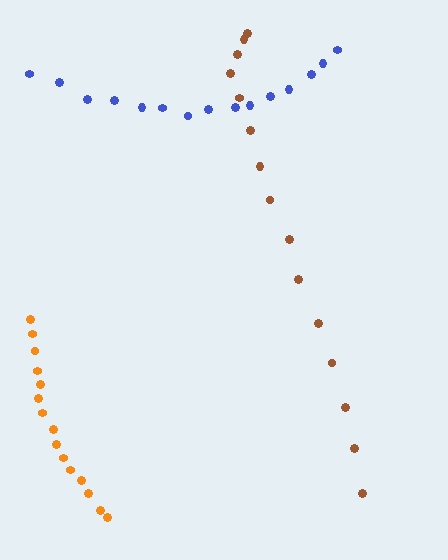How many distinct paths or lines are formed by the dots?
There are 3 distinct paths.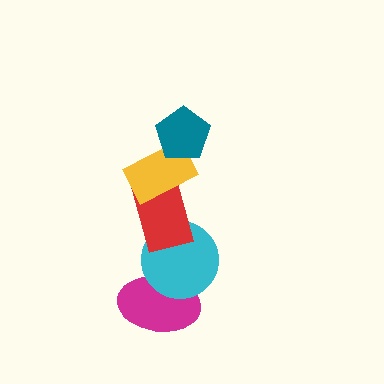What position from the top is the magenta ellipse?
The magenta ellipse is 5th from the top.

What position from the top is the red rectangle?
The red rectangle is 3rd from the top.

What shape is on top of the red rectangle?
The yellow rectangle is on top of the red rectangle.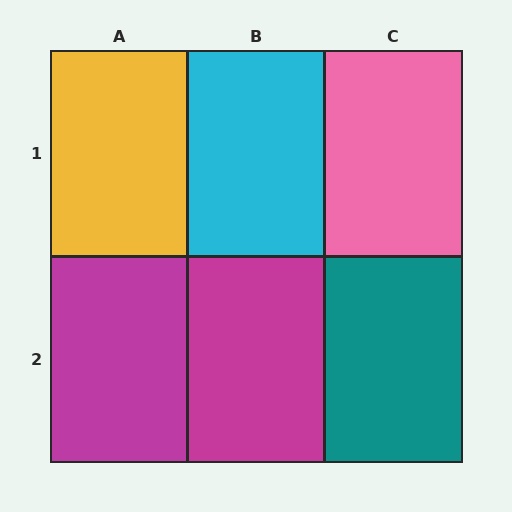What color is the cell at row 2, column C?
Teal.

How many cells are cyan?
1 cell is cyan.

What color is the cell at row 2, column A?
Magenta.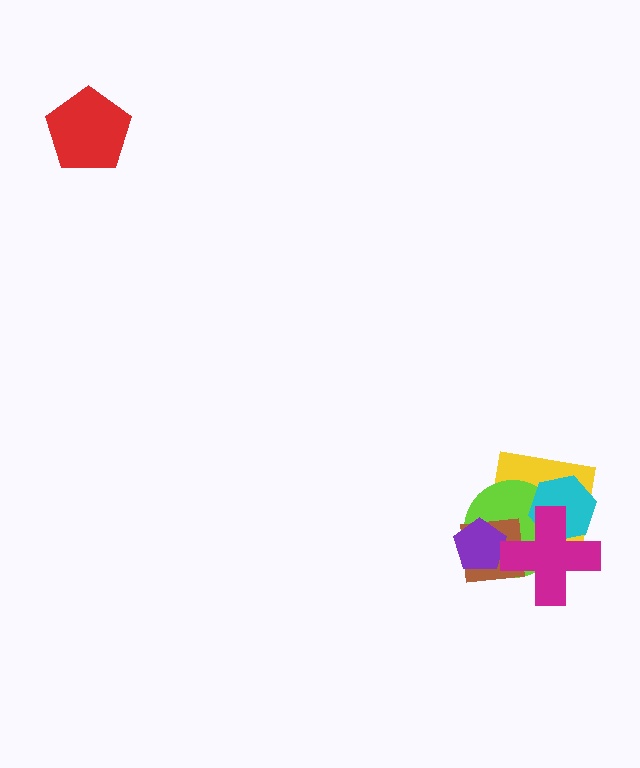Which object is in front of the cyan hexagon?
The magenta cross is in front of the cyan hexagon.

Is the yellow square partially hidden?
Yes, it is partially covered by another shape.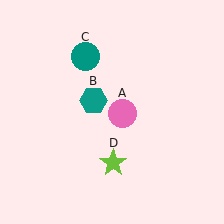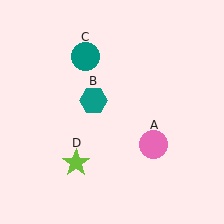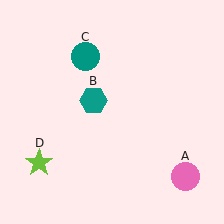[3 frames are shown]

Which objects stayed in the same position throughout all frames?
Teal hexagon (object B) and teal circle (object C) remained stationary.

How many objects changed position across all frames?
2 objects changed position: pink circle (object A), lime star (object D).